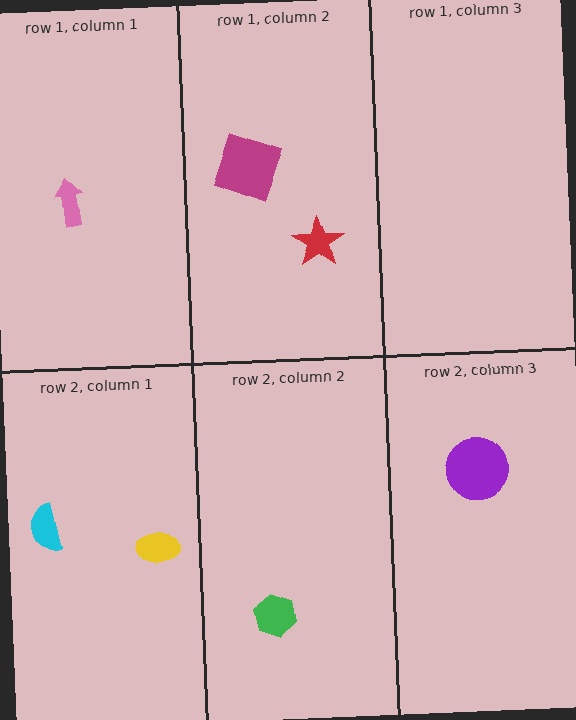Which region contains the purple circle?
The row 2, column 3 region.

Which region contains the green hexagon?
The row 2, column 2 region.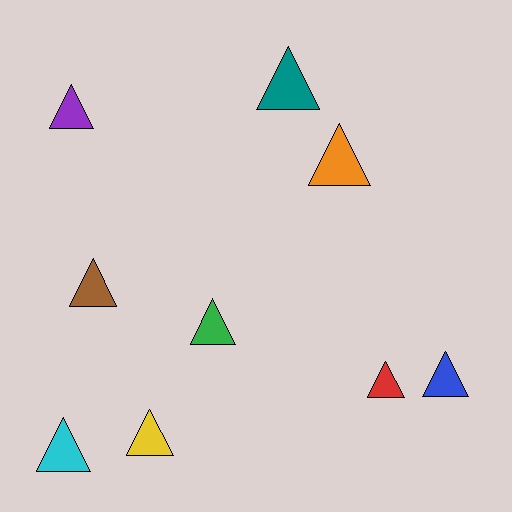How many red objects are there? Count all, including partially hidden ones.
There is 1 red object.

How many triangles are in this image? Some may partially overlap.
There are 9 triangles.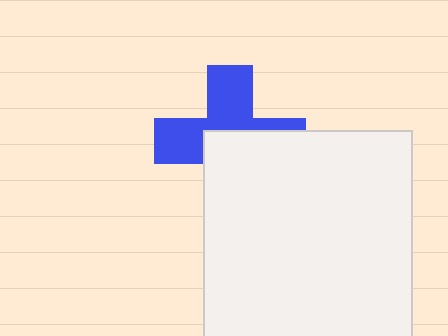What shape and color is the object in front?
The object in front is a white square.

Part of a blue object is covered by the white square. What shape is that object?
It is a cross.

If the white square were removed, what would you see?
You would see the complete blue cross.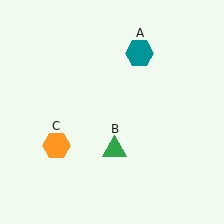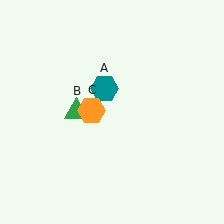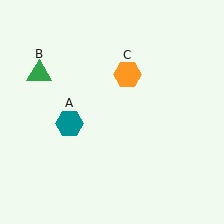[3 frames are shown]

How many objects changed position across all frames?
3 objects changed position: teal hexagon (object A), green triangle (object B), orange hexagon (object C).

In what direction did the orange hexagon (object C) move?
The orange hexagon (object C) moved up and to the right.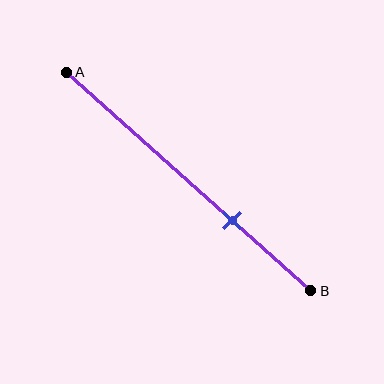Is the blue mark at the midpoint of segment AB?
No, the mark is at about 70% from A, not at the 50% midpoint.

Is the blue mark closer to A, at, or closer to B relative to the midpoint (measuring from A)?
The blue mark is closer to point B than the midpoint of segment AB.